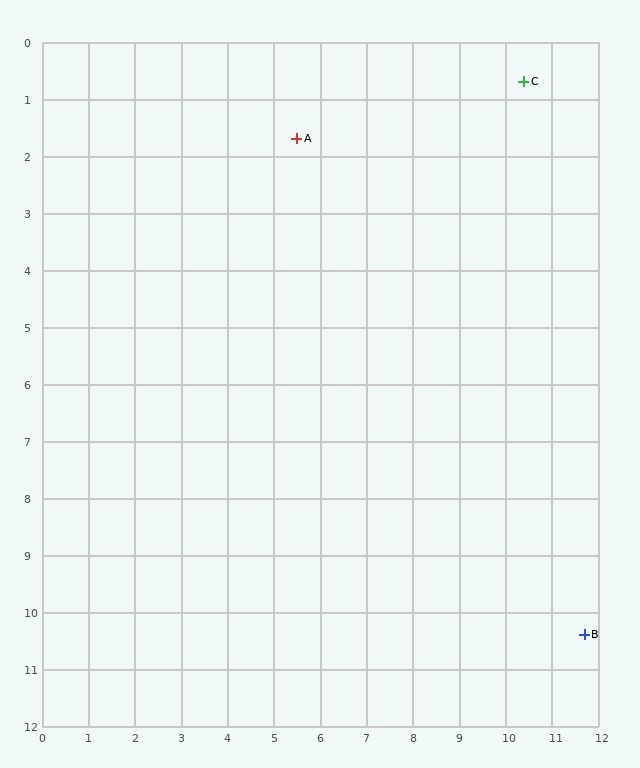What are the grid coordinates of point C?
Point C is at approximately (10.4, 0.7).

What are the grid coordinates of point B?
Point B is at approximately (11.7, 10.4).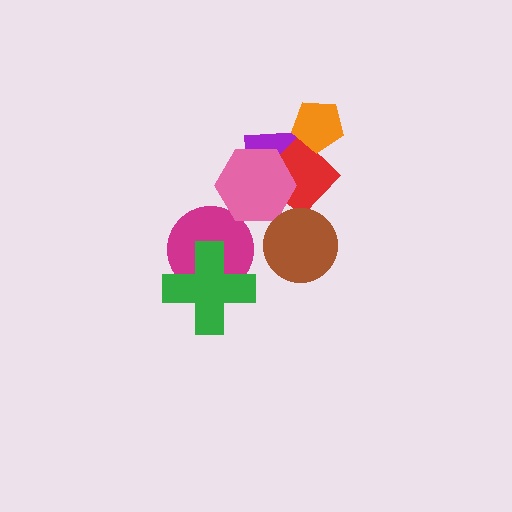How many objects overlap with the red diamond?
3 objects overlap with the red diamond.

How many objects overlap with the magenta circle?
1 object overlaps with the magenta circle.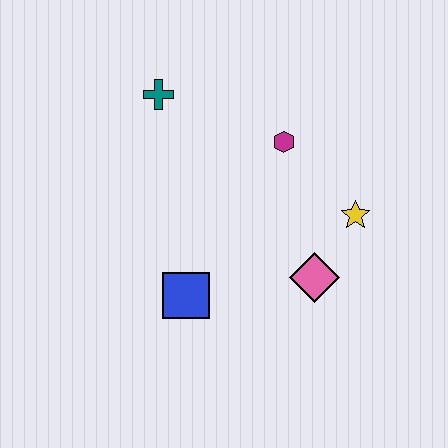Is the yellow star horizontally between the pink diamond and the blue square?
No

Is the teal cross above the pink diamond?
Yes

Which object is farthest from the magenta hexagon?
The blue square is farthest from the magenta hexagon.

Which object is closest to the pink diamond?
The yellow star is closest to the pink diamond.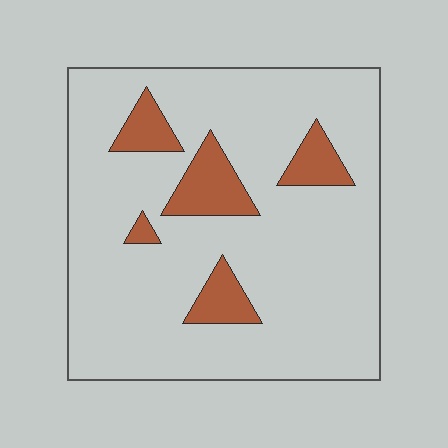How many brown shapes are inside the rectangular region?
5.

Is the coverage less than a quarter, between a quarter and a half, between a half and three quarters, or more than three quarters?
Less than a quarter.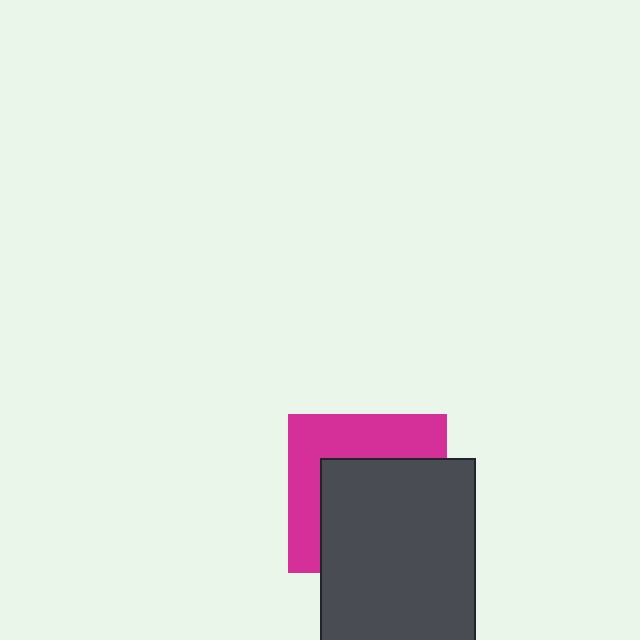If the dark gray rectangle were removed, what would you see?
You would see the complete magenta square.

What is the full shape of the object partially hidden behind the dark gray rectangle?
The partially hidden object is a magenta square.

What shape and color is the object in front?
The object in front is a dark gray rectangle.